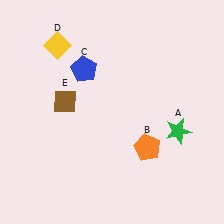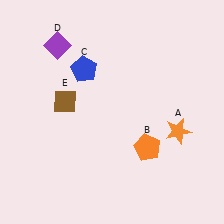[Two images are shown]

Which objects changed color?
A changed from green to orange. D changed from yellow to purple.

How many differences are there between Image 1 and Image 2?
There are 2 differences between the two images.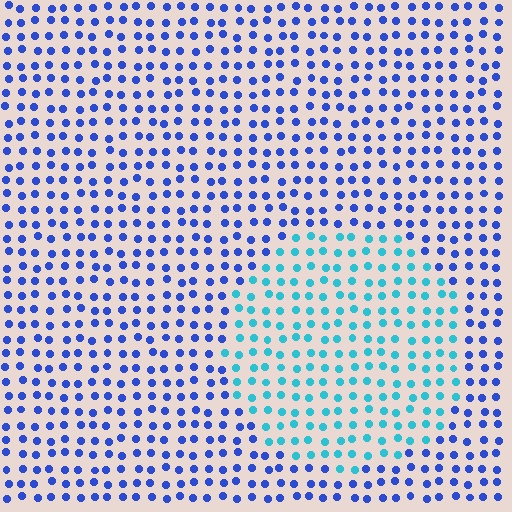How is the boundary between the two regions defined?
The boundary is defined purely by a slight shift in hue (about 43 degrees). Spacing, size, and orientation are identical on both sides.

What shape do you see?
I see a circle.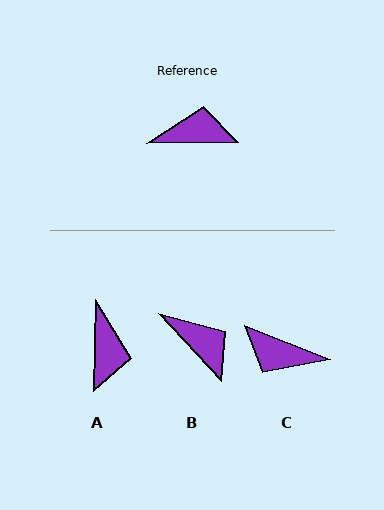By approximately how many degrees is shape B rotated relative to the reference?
Approximately 48 degrees clockwise.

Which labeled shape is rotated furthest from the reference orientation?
C, about 158 degrees away.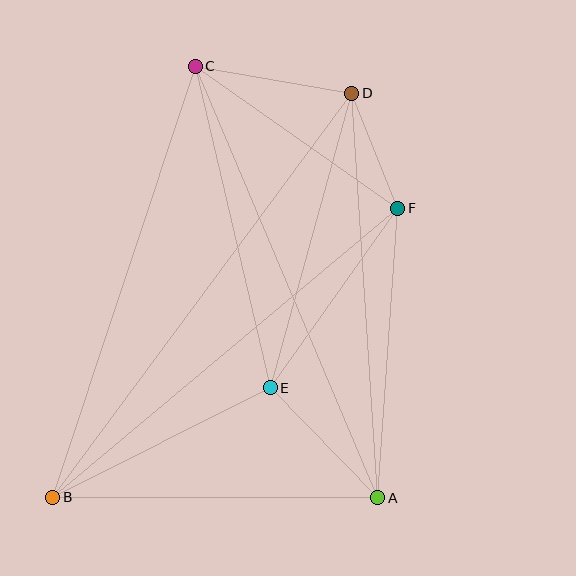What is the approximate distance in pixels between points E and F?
The distance between E and F is approximately 220 pixels.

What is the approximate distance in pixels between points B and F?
The distance between B and F is approximately 450 pixels.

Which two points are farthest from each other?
Points B and D are farthest from each other.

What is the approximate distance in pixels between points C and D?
The distance between C and D is approximately 159 pixels.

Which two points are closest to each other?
Points D and F are closest to each other.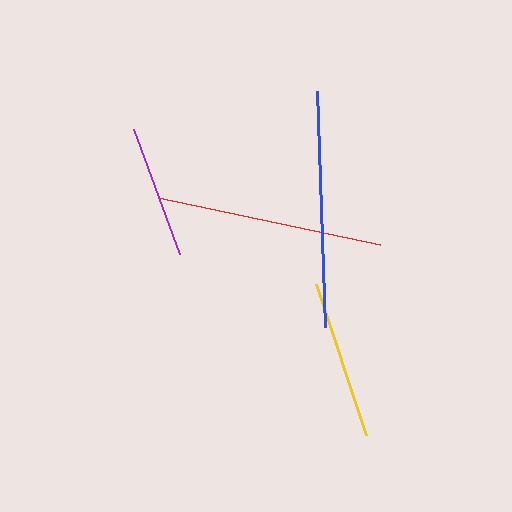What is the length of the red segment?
The red segment is approximately 228 pixels long.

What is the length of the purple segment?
The purple segment is approximately 133 pixels long.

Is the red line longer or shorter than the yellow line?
The red line is longer than the yellow line.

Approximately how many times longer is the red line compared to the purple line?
The red line is approximately 1.7 times the length of the purple line.